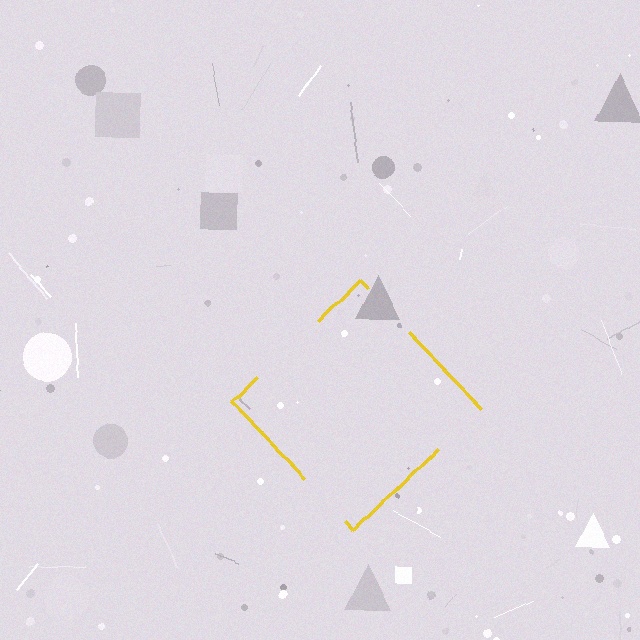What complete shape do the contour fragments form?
The contour fragments form a diamond.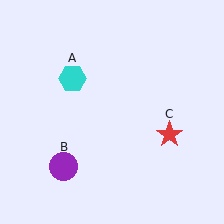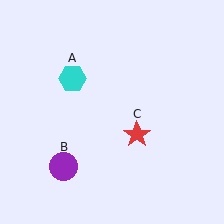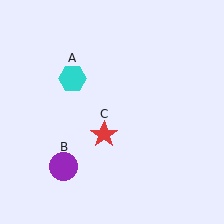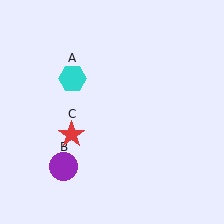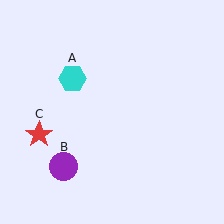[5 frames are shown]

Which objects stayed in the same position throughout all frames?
Cyan hexagon (object A) and purple circle (object B) remained stationary.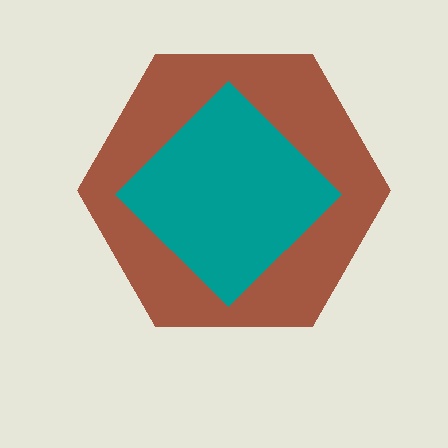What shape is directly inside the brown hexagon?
The teal diamond.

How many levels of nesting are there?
2.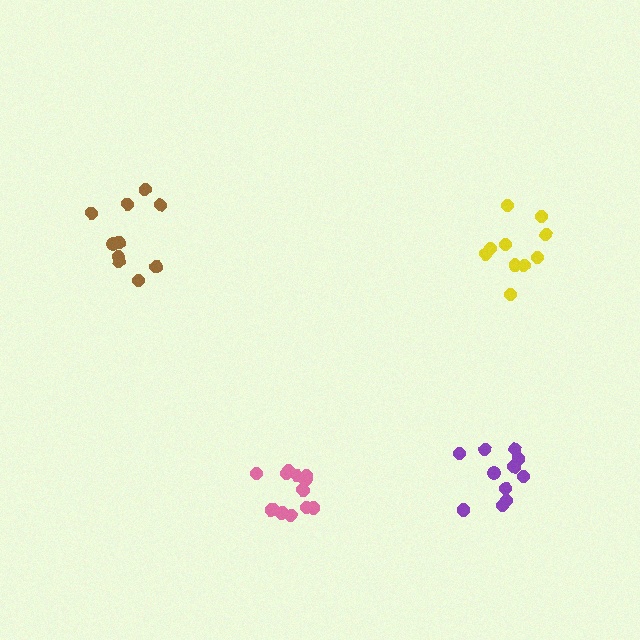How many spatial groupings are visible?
There are 4 spatial groupings.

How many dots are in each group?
Group 1: 13 dots, Group 2: 10 dots, Group 3: 11 dots, Group 4: 10 dots (44 total).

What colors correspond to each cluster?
The clusters are colored: pink, brown, purple, yellow.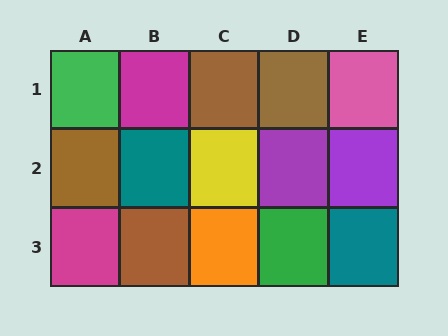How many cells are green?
2 cells are green.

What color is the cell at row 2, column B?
Teal.